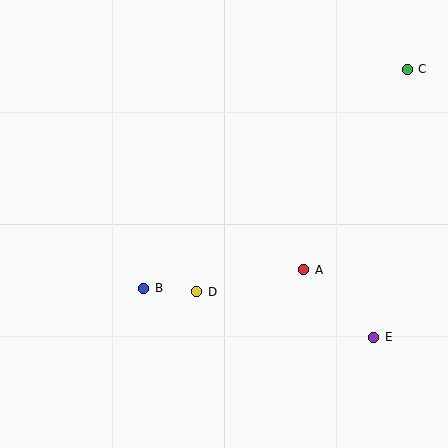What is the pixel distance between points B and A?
The distance between B and A is 161 pixels.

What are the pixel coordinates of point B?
Point B is at (144, 288).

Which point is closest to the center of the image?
Point D at (197, 292) is closest to the center.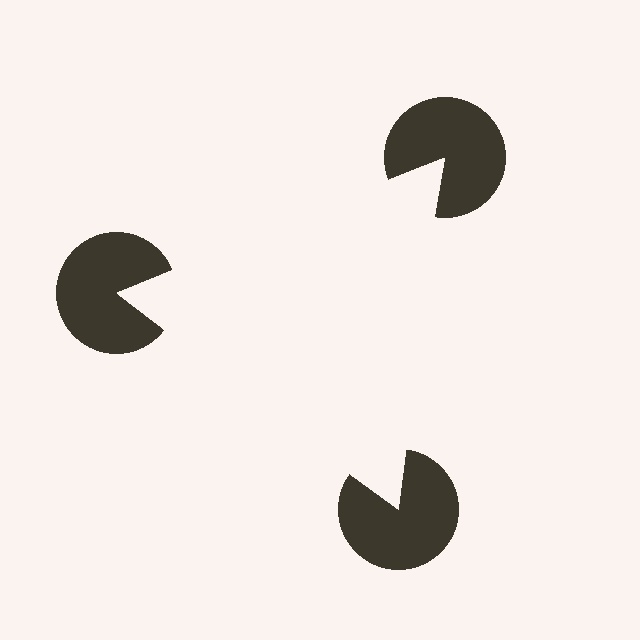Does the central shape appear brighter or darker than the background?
It typically appears slightly brighter than the background, even though no actual brightness change is drawn.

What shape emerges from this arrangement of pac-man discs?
An illusory triangle — its edges are inferred from the aligned wedge cuts in the pac-man discs, not physically drawn.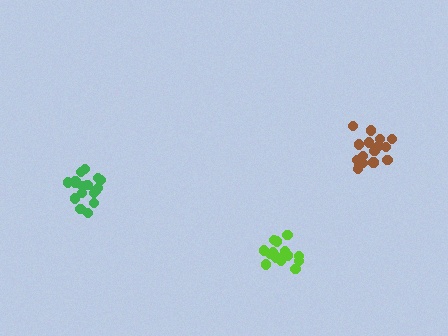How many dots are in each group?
Group 1: 16 dots, Group 2: 15 dots, Group 3: 17 dots (48 total).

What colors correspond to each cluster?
The clusters are colored: brown, lime, green.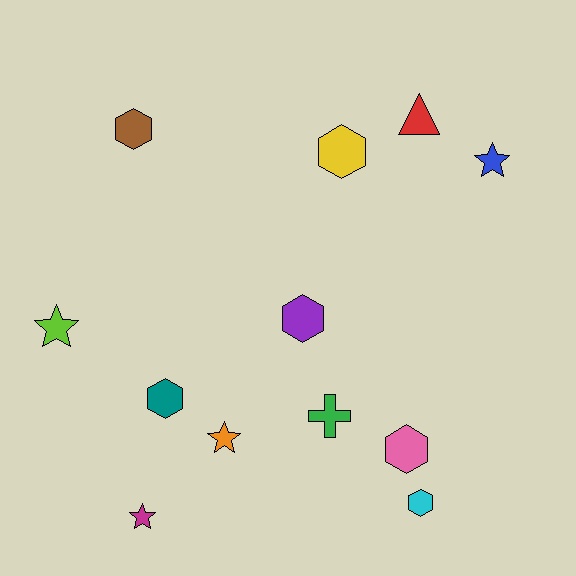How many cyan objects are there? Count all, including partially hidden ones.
There is 1 cyan object.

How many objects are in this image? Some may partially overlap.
There are 12 objects.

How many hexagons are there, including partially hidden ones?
There are 6 hexagons.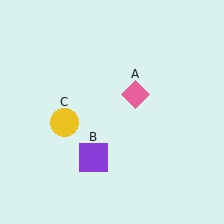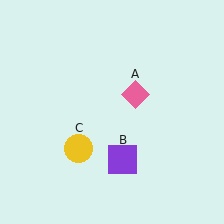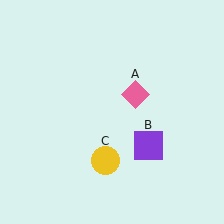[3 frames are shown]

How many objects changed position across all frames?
2 objects changed position: purple square (object B), yellow circle (object C).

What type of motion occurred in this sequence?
The purple square (object B), yellow circle (object C) rotated counterclockwise around the center of the scene.